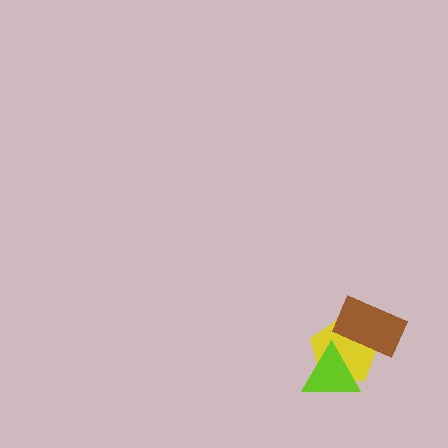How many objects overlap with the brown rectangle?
1 object overlaps with the brown rectangle.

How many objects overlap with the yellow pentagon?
2 objects overlap with the yellow pentagon.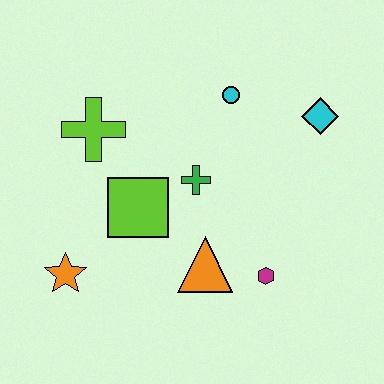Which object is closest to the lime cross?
The lime square is closest to the lime cross.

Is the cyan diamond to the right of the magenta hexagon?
Yes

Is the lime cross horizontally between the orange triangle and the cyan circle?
No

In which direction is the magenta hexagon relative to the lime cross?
The magenta hexagon is to the right of the lime cross.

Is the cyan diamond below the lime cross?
No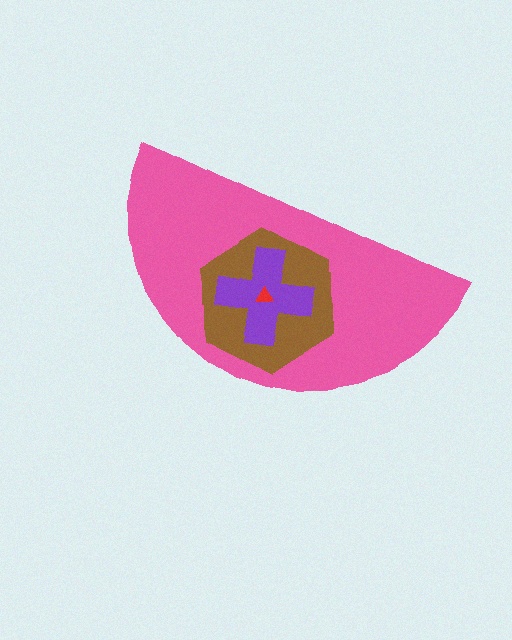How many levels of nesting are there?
4.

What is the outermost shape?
The pink semicircle.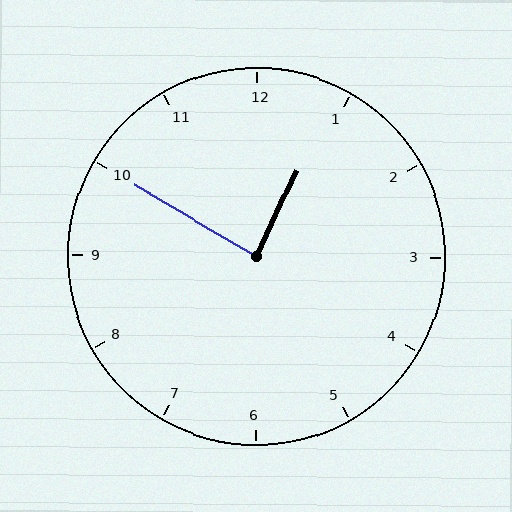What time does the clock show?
12:50.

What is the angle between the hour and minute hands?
Approximately 85 degrees.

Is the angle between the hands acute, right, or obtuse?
It is right.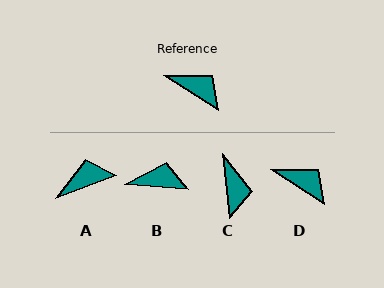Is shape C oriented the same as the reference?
No, it is off by about 51 degrees.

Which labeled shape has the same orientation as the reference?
D.